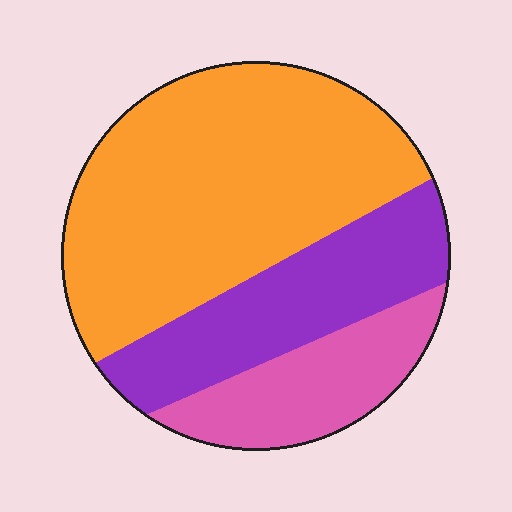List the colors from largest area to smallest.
From largest to smallest: orange, purple, pink.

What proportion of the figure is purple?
Purple covers about 25% of the figure.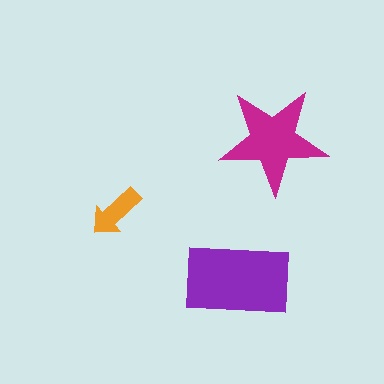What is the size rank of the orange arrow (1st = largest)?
3rd.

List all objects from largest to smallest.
The purple rectangle, the magenta star, the orange arrow.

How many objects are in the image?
There are 3 objects in the image.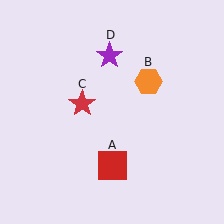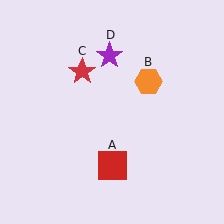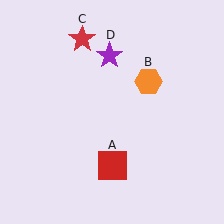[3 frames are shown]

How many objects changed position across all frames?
1 object changed position: red star (object C).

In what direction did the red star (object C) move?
The red star (object C) moved up.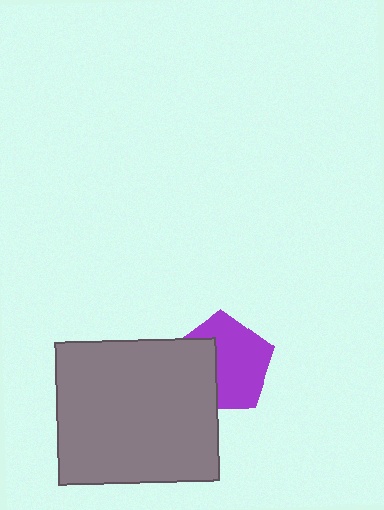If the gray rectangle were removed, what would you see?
You would see the complete purple pentagon.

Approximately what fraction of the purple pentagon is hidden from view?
Roughly 37% of the purple pentagon is hidden behind the gray rectangle.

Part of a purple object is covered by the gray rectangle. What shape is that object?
It is a pentagon.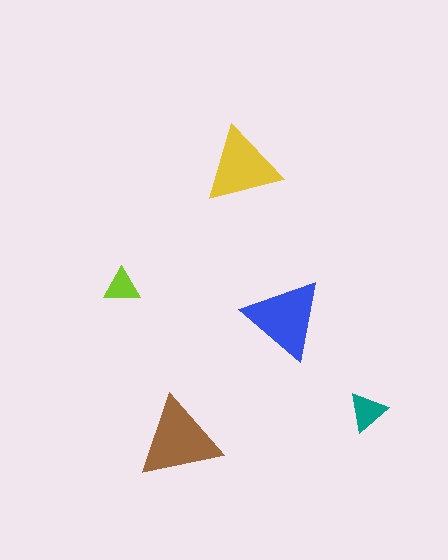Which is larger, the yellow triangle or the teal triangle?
The yellow one.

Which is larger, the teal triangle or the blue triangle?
The blue one.